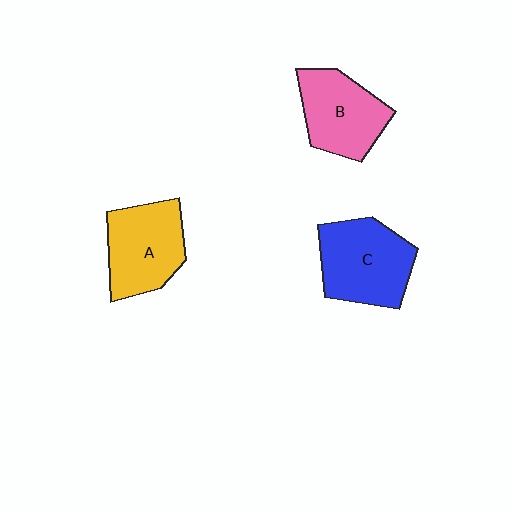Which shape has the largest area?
Shape C (blue).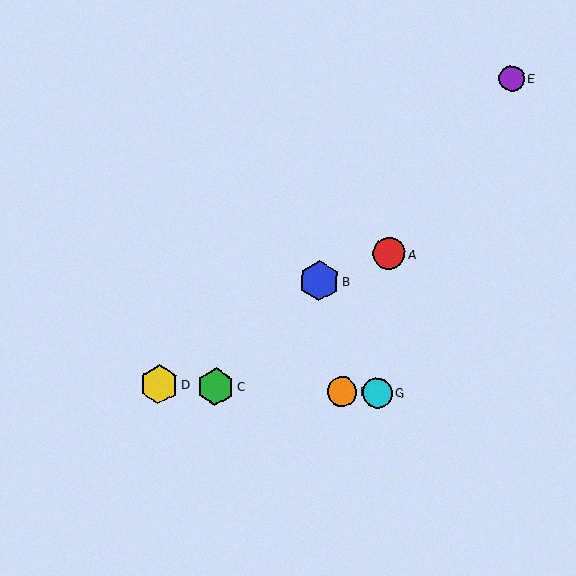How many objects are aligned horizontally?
4 objects (C, D, F, G) are aligned horizontally.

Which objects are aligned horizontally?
Objects C, D, F, G are aligned horizontally.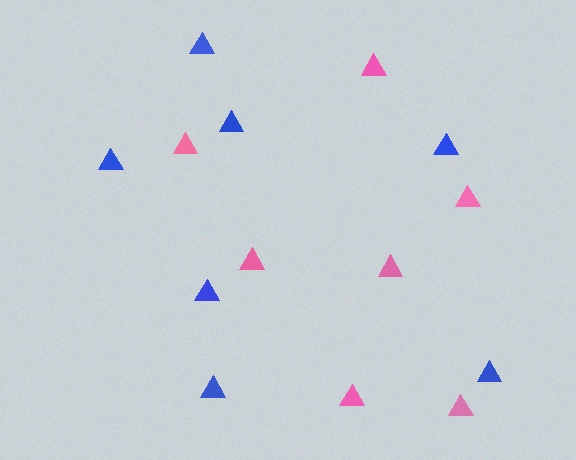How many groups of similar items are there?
There are 2 groups: one group of pink triangles (7) and one group of blue triangles (7).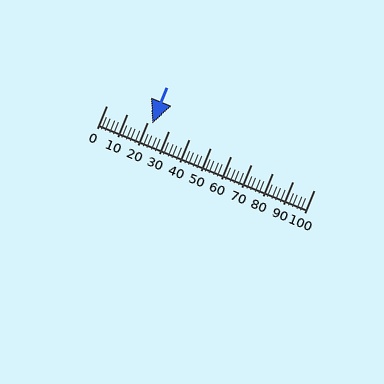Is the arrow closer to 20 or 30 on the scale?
The arrow is closer to 20.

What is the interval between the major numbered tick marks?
The major tick marks are spaced 10 units apart.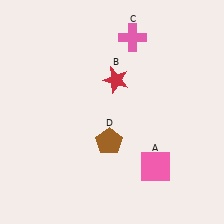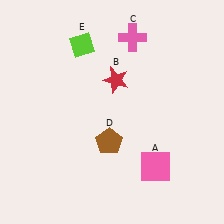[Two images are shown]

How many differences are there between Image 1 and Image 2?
There is 1 difference between the two images.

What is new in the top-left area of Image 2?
A lime diamond (E) was added in the top-left area of Image 2.